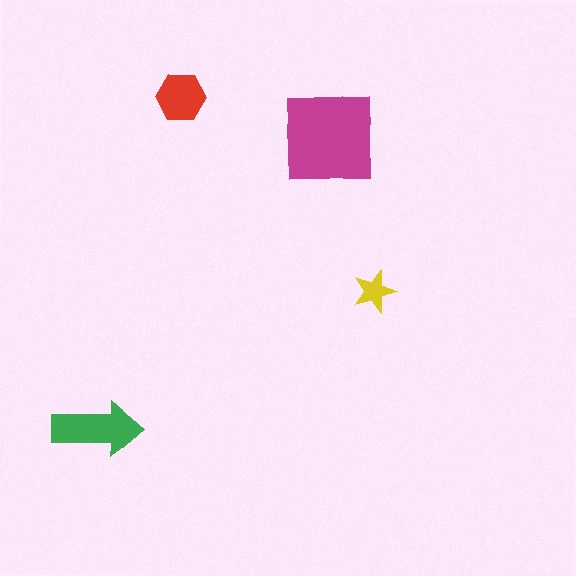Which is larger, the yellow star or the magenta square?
The magenta square.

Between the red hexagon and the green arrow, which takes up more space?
The green arrow.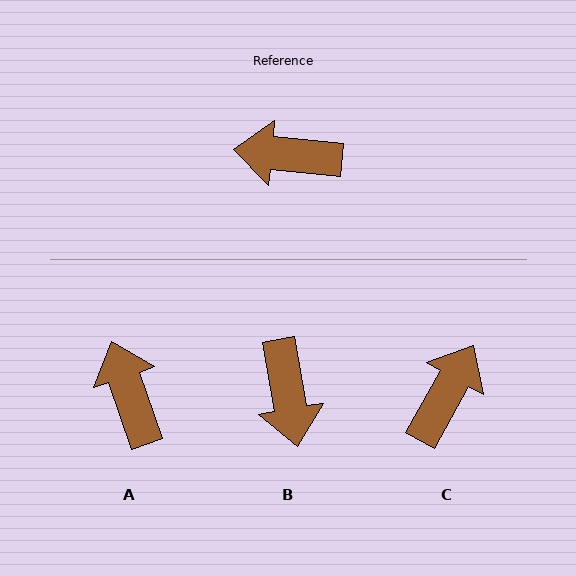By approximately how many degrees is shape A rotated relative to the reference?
Approximately 66 degrees clockwise.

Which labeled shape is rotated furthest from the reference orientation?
C, about 114 degrees away.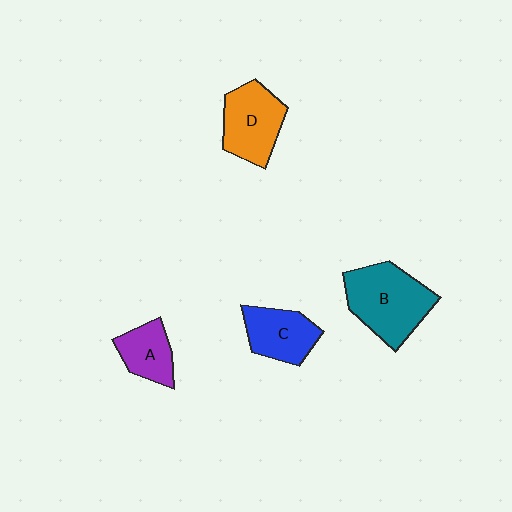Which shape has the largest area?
Shape B (teal).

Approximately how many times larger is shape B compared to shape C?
Approximately 1.6 times.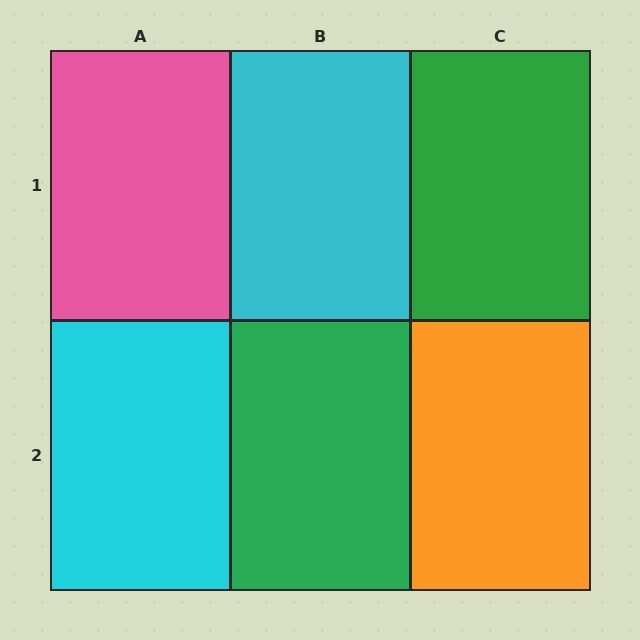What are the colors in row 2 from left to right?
Cyan, green, orange.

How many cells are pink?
1 cell is pink.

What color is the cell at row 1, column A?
Pink.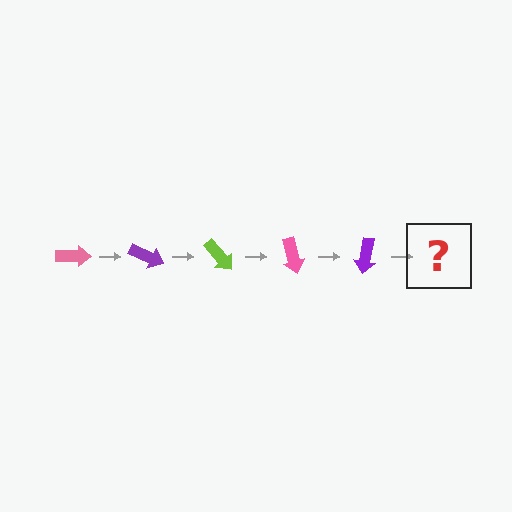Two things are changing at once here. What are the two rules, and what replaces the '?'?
The two rules are that it rotates 25 degrees each step and the color cycles through pink, purple, and lime. The '?' should be a lime arrow, rotated 125 degrees from the start.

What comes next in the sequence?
The next element should be a lime arrow, rotated 125 degrees from the start.